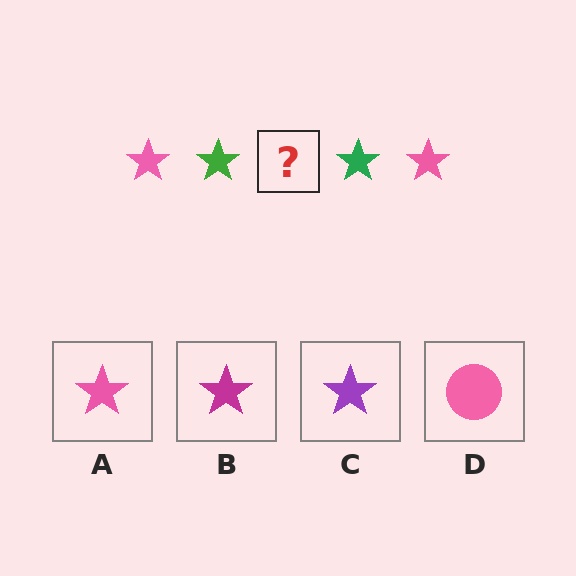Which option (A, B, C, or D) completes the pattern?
A.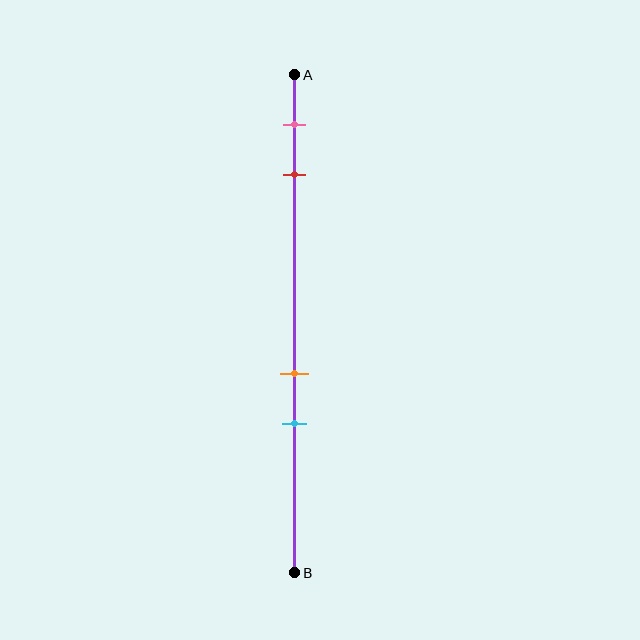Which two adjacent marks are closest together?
The orange and cyan marks are the closest adjacent pair.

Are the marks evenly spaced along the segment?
No, the marks are not evenly spaced.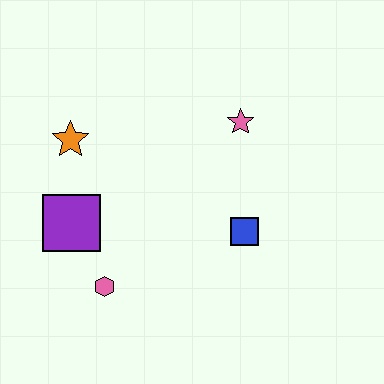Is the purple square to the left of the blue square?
Yes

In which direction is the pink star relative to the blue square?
The pink star is above the blue square.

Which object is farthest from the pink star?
The pink hexagon is farthest from the pink star.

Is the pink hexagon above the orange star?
No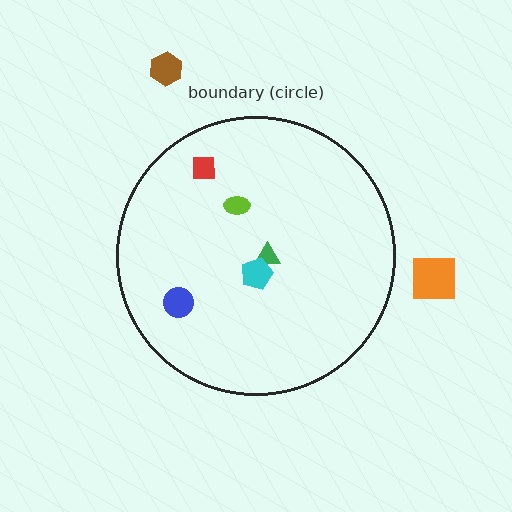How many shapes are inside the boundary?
5 inside, 2 outside.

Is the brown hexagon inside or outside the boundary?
Outside.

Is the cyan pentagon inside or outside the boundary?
Inside.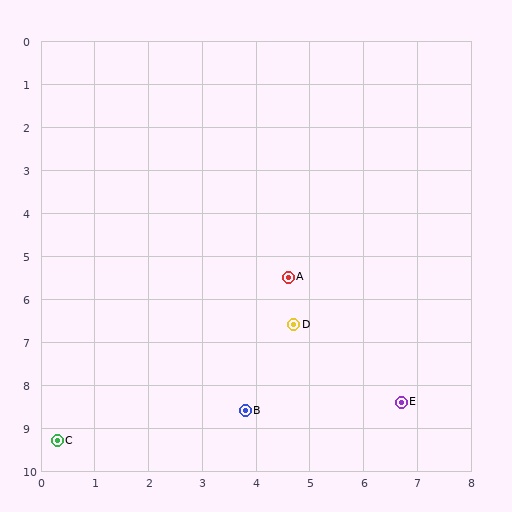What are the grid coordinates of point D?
Point D is at approximately (4.7, 6.6).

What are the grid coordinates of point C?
Point C is at approximately (0.3, 9.3).